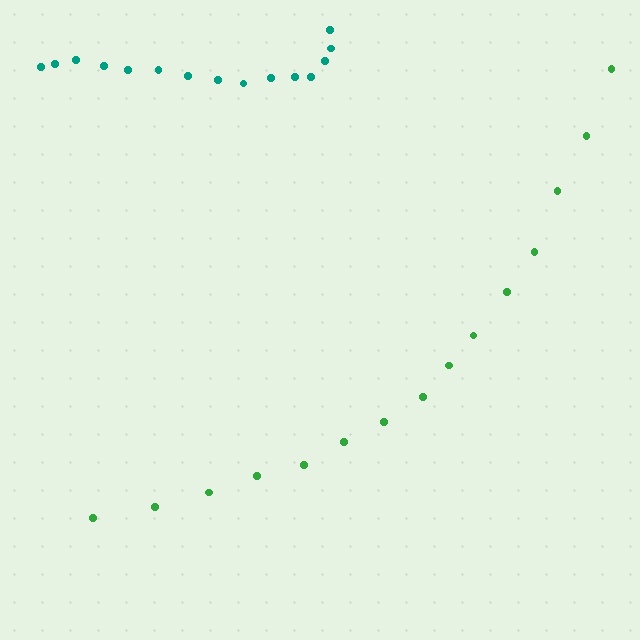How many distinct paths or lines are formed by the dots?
There are 2 distinct paths.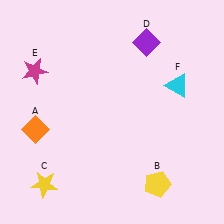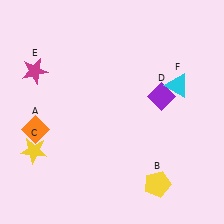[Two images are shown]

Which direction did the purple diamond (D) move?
The purple diamond (D) moved down.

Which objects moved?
The objects that moved are: the yellow star (C), the purple diamond (D).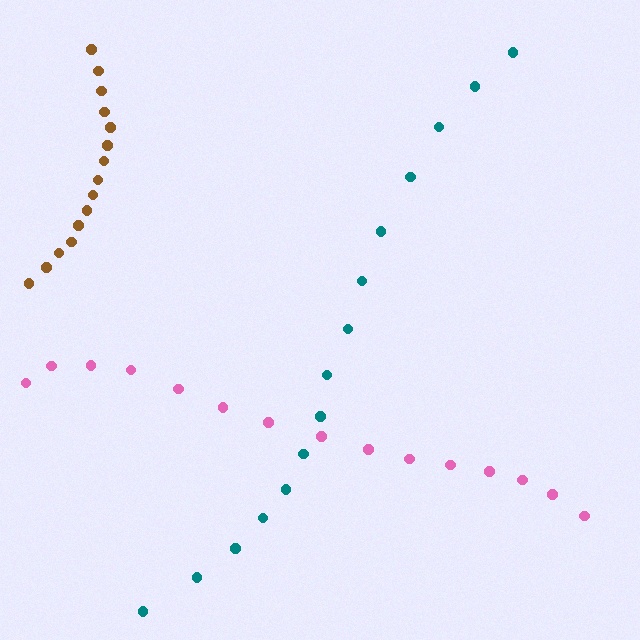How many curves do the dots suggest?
There are 3 distinct paths.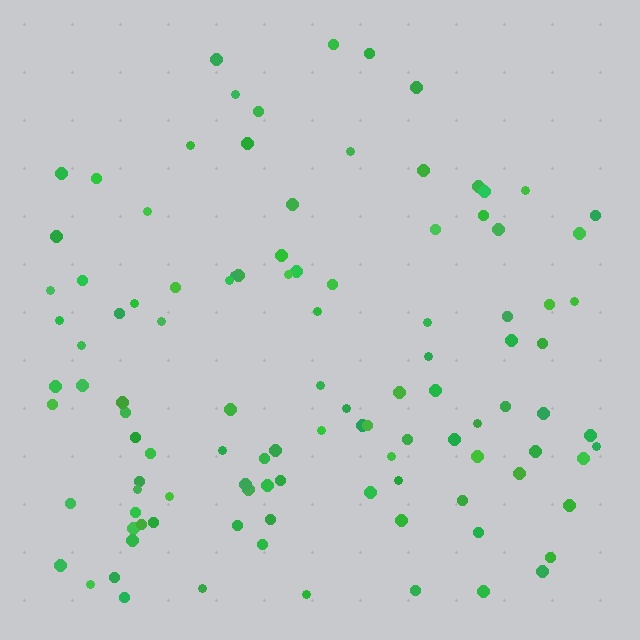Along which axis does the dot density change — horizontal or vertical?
Vertical.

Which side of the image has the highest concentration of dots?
The bottom.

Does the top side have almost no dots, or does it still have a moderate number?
Still a moderate number, just noticeably fewer than the bottom.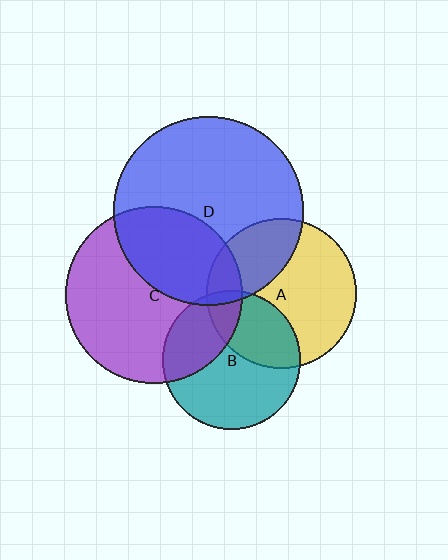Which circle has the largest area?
Circle D (blue).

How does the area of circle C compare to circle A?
Approximately 1.4 times.